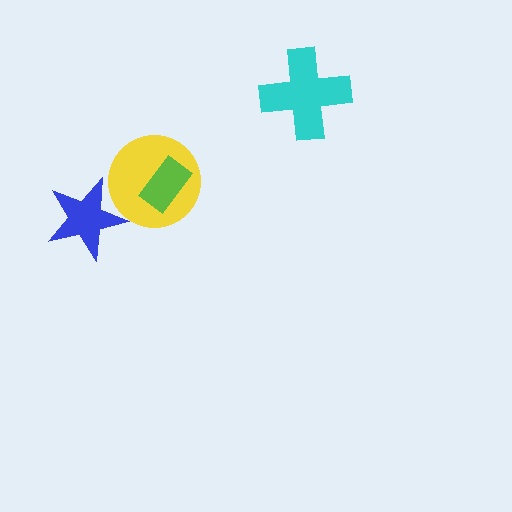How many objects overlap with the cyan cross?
0 objects overlap with the cyan cross.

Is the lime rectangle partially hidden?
No, no other shape covers it.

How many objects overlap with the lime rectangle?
1 object overlaps with the lime rectangle.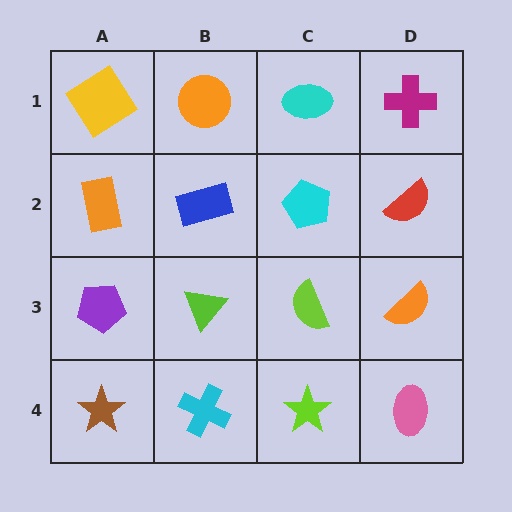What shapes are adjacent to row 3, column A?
An orange rectangle (row 2, column A), a brown star (row 4, column A), a lime triangle (row 3, column B).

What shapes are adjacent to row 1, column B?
A blue rectangle (row 2, column B), a yellow diamond (row 1, column A), a cyan ellipse (row 1, column C).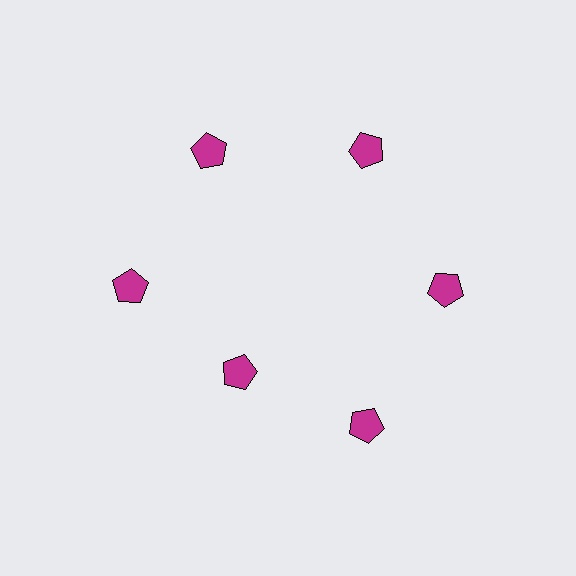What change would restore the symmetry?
The symmetry would be restored by moving it outward, back onto the ring so that all 6 pentagons sit at equal angles and equal distance from the center.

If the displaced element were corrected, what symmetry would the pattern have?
It would have 6-fold rotational symmetry — the pattern would map onto itself every 60 degrees.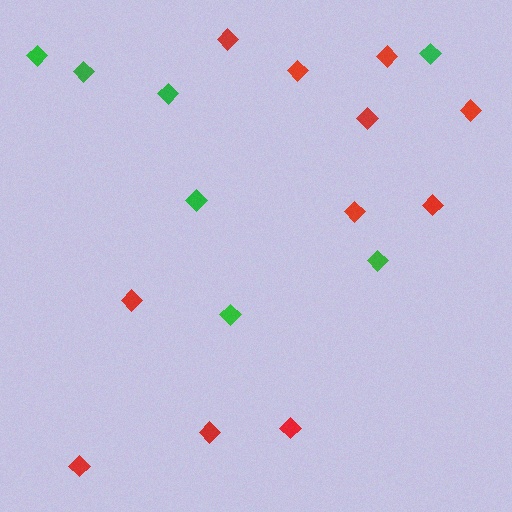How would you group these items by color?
There are 2 groups: one group of green diamonds (7) and one group of red diamonds (11).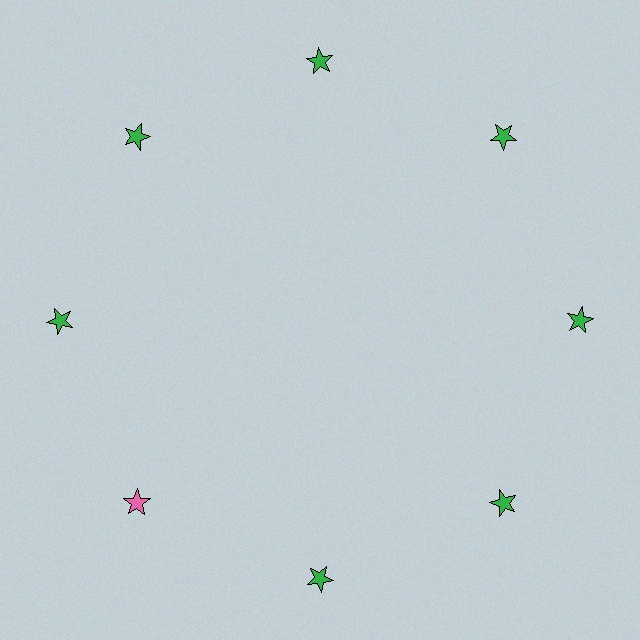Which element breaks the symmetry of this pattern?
The pink star at roughly the 8 o'clock position breaks the symmetry. All other shapes are green stars.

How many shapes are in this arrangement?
There are 8 shapes arranged in a ring pattern.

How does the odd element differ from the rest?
It has a different color: pink instead of green.